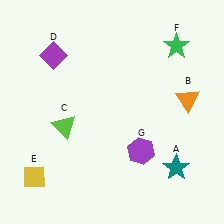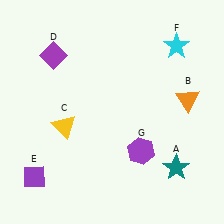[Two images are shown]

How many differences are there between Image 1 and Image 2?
There are 3 differences between the two images.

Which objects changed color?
C changed from lime to yellow. E changed from yellow to purple. F changed from green to cyan.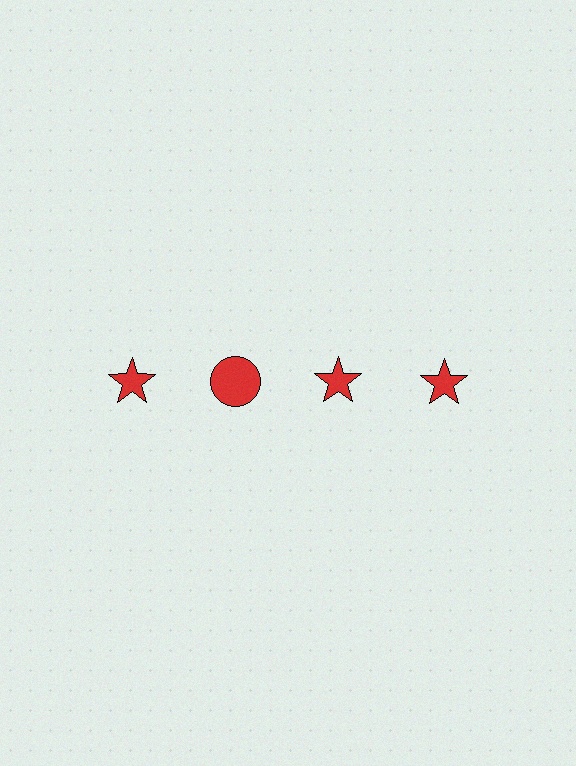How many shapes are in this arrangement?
There are 4 shapes arranged in a grid pattern.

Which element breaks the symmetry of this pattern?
The red circle in the top row, second from left column breaks the symmetry. All other shapes are red stars.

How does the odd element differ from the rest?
It has a different shape: circle instead of star.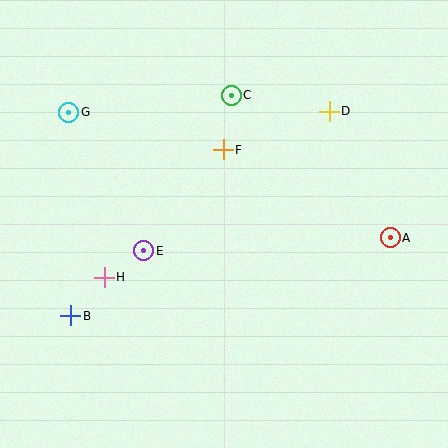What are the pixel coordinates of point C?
Point C is at (231, 95).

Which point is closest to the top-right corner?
Point D is closest to the top-right corner.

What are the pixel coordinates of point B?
Point B is at (70, 316).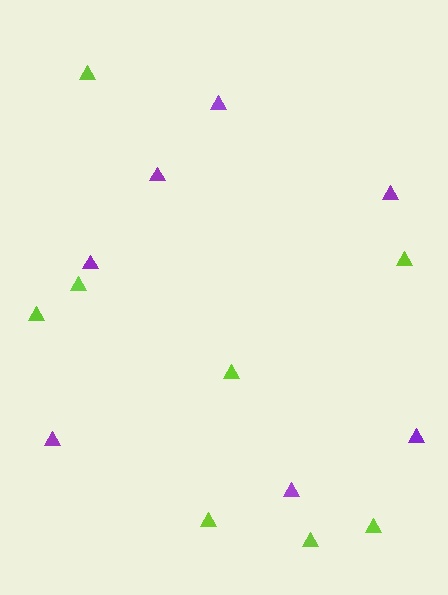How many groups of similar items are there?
There are 2 groups: one group of lime triangles (8) and one group of purple triangles (7).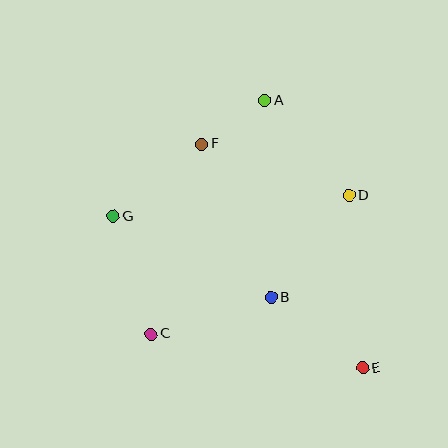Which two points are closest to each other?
Points A and F are closest to each other.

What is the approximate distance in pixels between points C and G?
The distance between C and G is approximately 124 pixels.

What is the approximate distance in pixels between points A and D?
The distance between A and D is approximately 127 pixels.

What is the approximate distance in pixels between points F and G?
The distance between F and G is approximately 114 pixels.